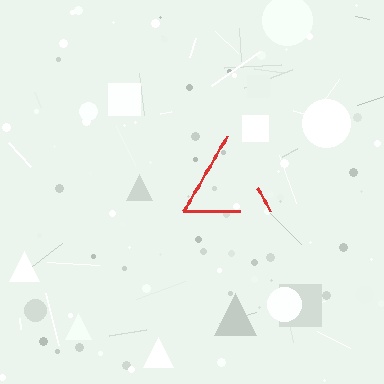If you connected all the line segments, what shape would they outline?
They would outline a triangle.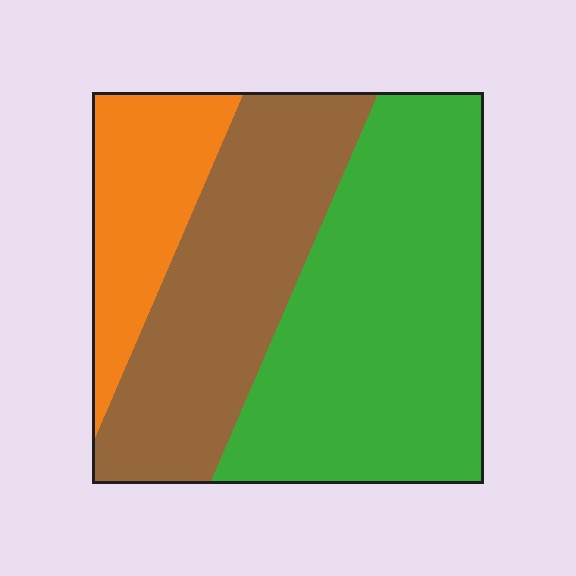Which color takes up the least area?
Orange, at roughly 15%.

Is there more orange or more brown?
Brown.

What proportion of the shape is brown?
Brown covers around 35% of the shape.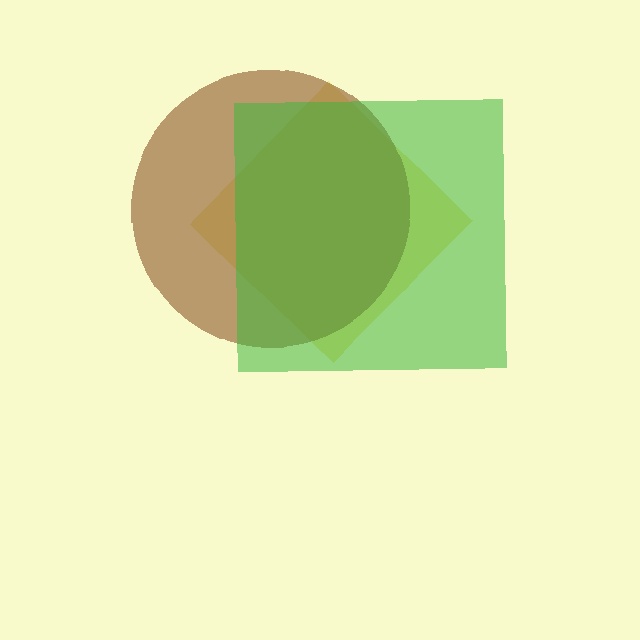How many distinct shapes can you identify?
There are 3 distinct shapes: a yellow diamond, a brown circle, a green square.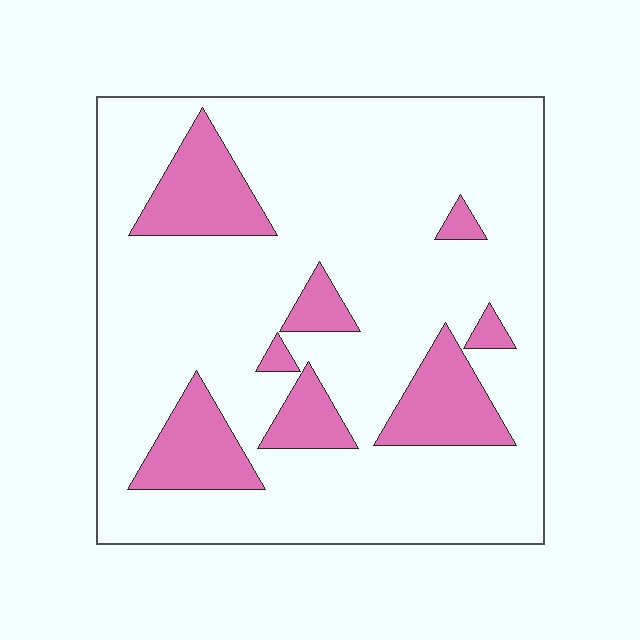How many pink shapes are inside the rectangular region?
8.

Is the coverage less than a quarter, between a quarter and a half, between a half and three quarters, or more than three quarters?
Less than a quarter.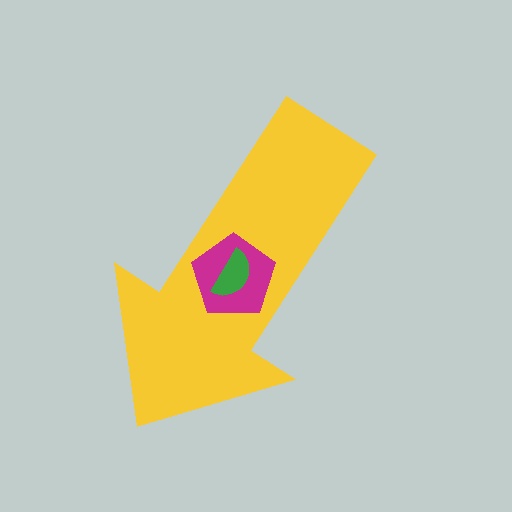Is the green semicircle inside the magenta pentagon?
Yes.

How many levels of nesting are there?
3.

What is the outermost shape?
The yellow arrow.